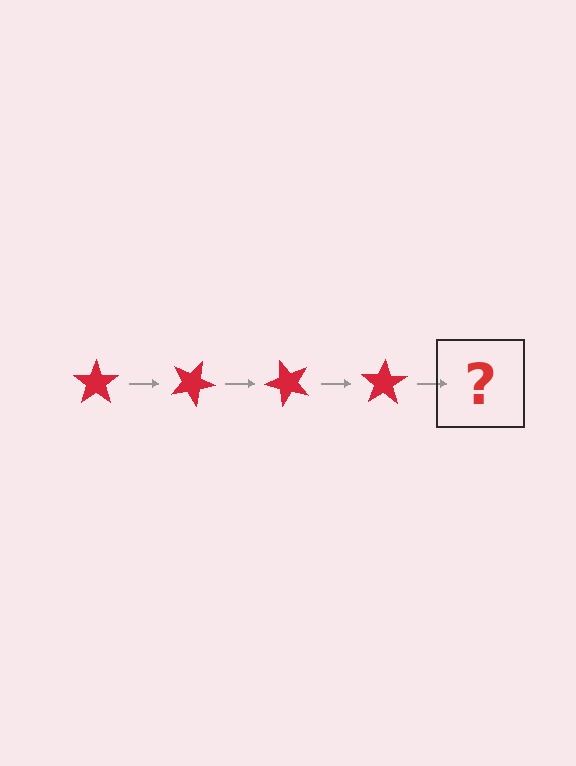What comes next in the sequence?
The next element should be a red star rotated 100 degrees.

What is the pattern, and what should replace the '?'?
The pattern is that the star rotates 25 degrees each step. The '?' should be a red star rotated 100 degrees.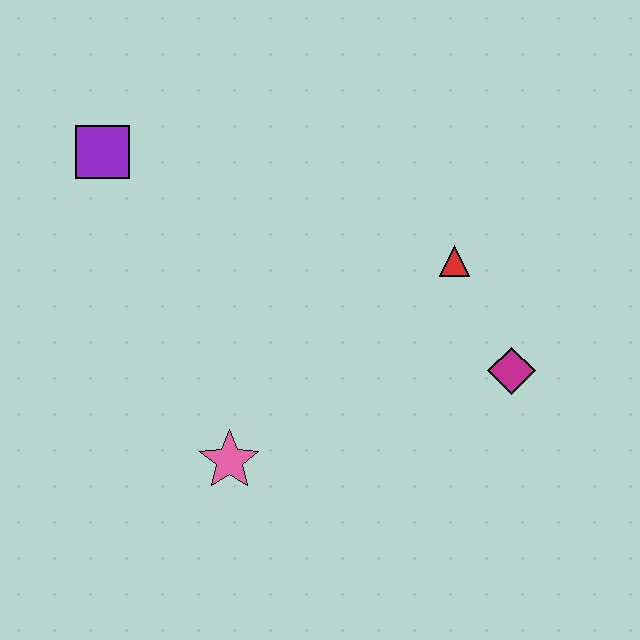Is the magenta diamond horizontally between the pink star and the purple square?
No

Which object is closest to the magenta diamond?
The red triangle is closest to the magenta diamond.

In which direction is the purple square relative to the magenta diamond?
The purple square is to the left of the magenta diamond.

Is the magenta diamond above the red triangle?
No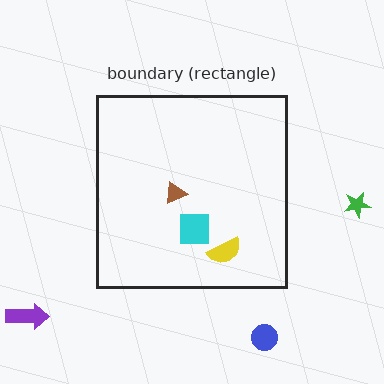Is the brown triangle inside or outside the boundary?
Inside.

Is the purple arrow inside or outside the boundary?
Outside.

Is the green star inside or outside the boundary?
Outside.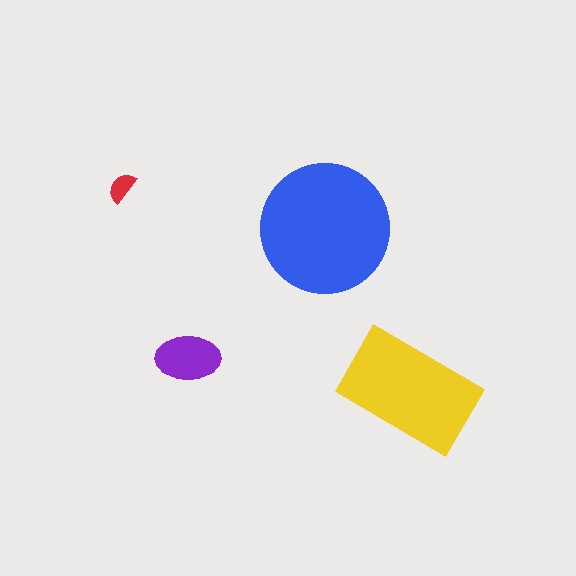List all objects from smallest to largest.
The red semicircle, the purple ellipse, the yellow rectangle, the blue circle.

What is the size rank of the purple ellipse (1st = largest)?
3rd.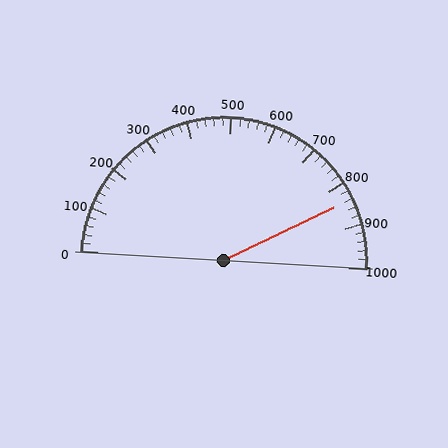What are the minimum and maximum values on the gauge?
The gauge ranges from 0 to 1000.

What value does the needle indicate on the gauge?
The needle indicates approximately 840.